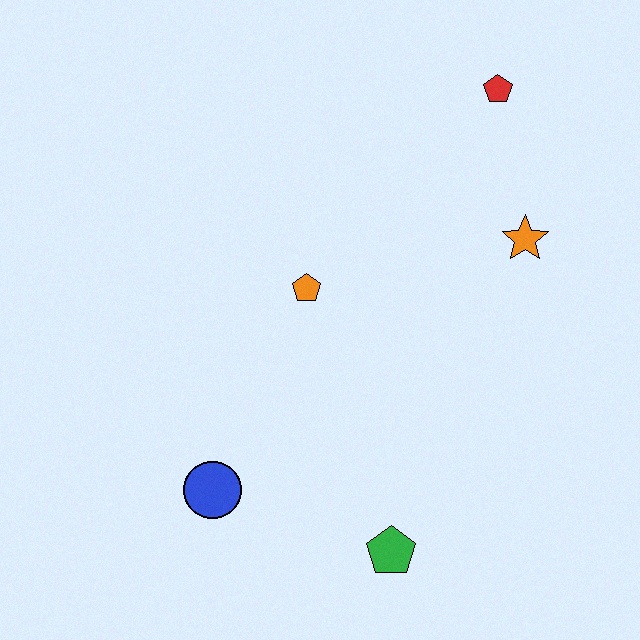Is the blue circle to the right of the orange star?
No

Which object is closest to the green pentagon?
The blue circle is closest to the green pentagon.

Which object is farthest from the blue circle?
The red pentagon is farthest from the blue circle.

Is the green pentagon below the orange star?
Yes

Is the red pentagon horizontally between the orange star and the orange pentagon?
Yes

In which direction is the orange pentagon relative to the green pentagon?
The orange pentagon is above the green pentagon.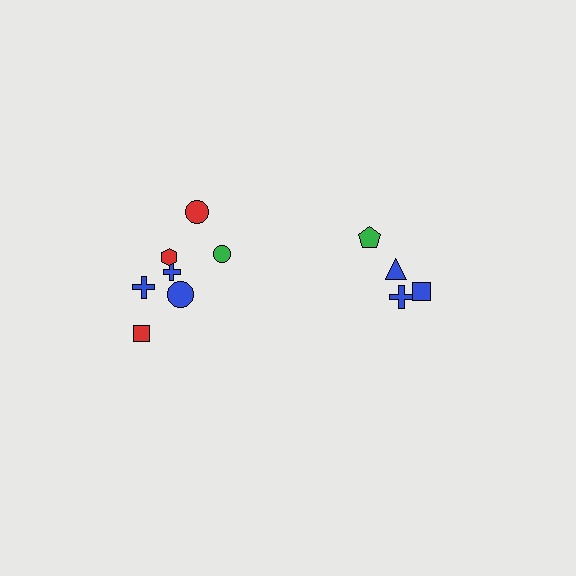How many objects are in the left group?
There are 7 objects.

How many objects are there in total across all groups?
There are 11 objects.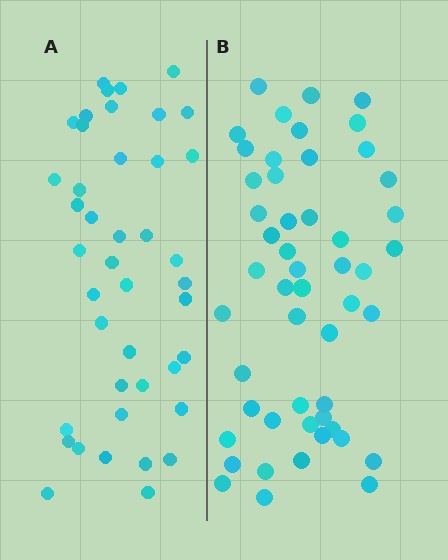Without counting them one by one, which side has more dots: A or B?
Region B (the right region) has more dots.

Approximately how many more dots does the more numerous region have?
Region B has roughly 8 or so more dots than region A.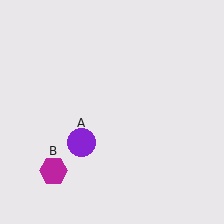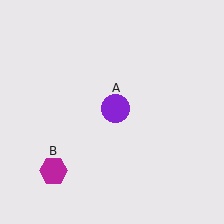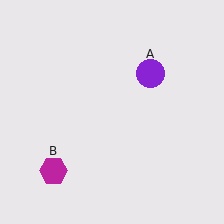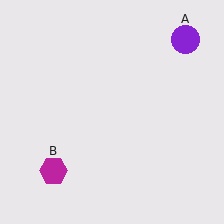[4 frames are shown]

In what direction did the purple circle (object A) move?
The purple circle (object A) moved up and to the right.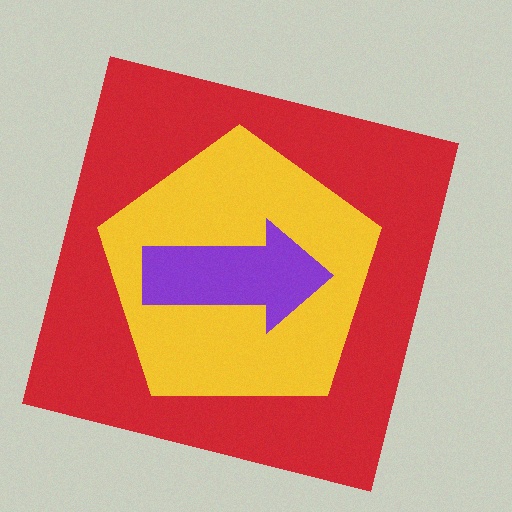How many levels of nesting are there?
3.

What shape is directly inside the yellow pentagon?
The purple arrow.